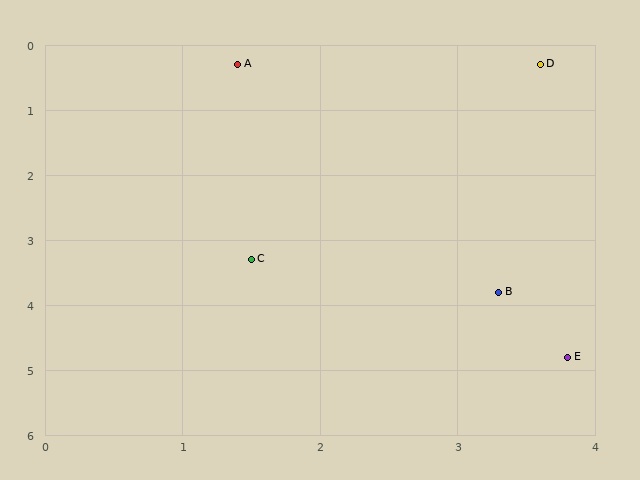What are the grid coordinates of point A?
Point A is at approximately (1.4, 0.3).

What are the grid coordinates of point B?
Point B is at approximately (3.3, 3.8).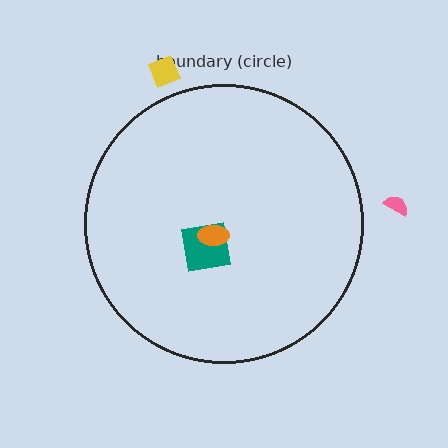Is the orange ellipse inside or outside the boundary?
Inside.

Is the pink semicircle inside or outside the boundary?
Outside.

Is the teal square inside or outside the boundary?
Inside.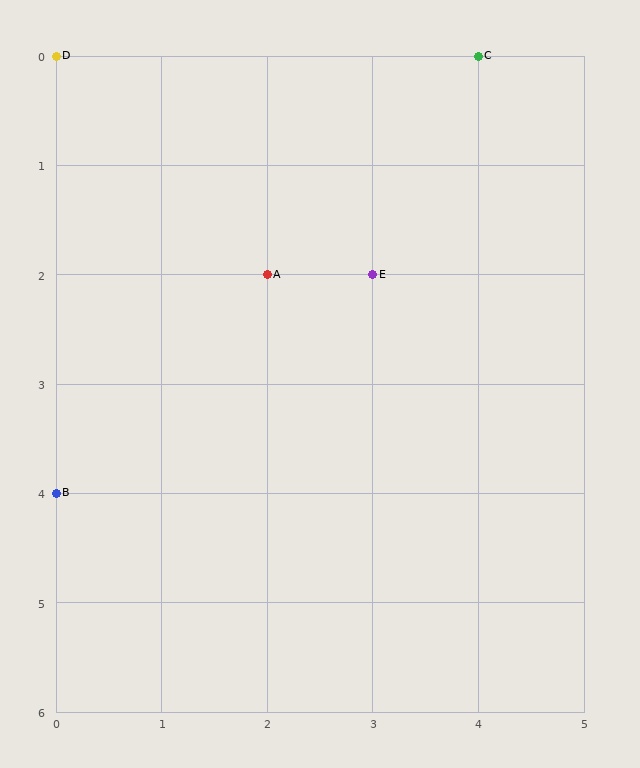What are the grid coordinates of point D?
Point D is at grid coordinates (0, 0).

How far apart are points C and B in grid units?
Points C and B are 4 columns and 4 rows apart (about 5.7 grid units diagonally).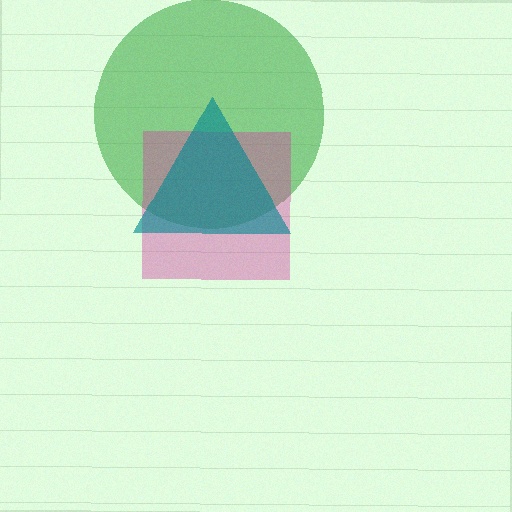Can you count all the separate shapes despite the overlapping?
Yes, there are 3 separate shapes.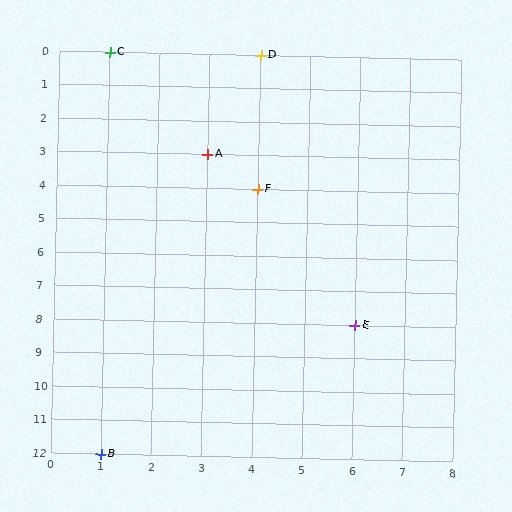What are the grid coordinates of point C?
Point C is at grid coordinates (1, 0).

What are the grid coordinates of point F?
Point F is at grid coordinates (4, 4).